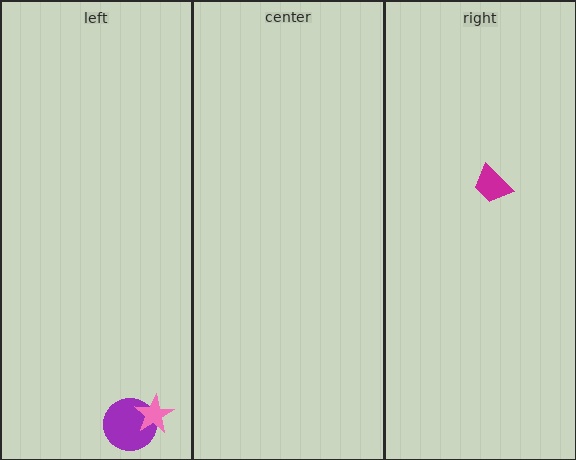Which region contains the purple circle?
The left region.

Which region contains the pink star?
The left region.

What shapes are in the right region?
The magenta trapezoid.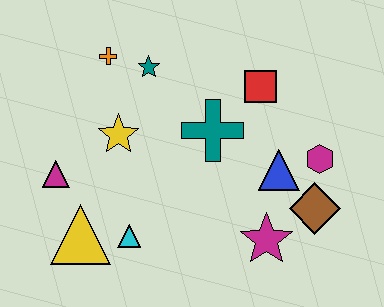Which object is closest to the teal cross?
The red square is closest to the teal cross.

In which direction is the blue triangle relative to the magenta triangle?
The blue triangle is to the right of the magenta triangle.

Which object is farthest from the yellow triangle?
The magenta hexagon is farthest from the yellow triangle.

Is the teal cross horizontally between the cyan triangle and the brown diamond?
Yes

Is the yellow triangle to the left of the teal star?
Yes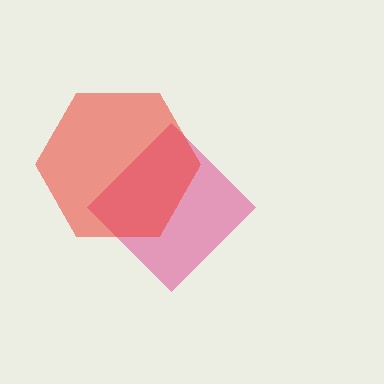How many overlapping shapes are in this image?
There are 2 overlapping shapes in the image.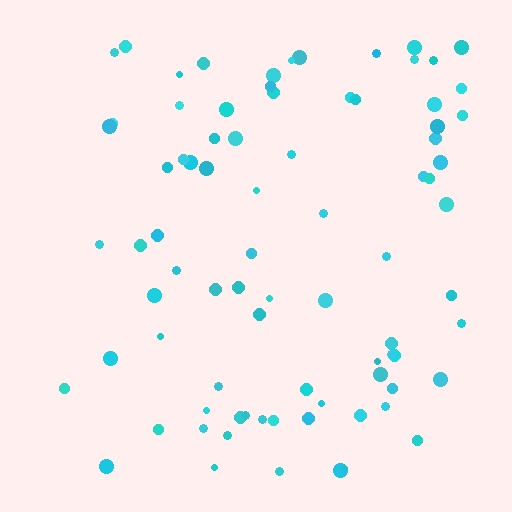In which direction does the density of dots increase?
From left to right, with the right side densest.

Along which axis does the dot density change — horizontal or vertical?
Horizontal.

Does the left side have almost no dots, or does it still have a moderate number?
Still a moderate number, just noticeably fewer than the right.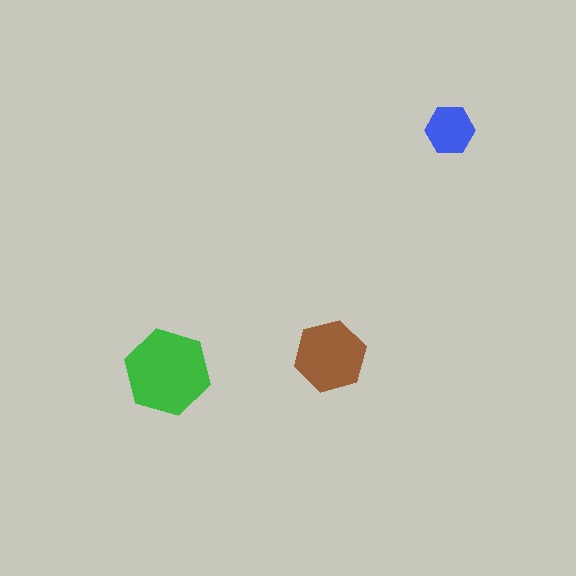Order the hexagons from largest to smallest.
the green one, the brown one, the blue one.